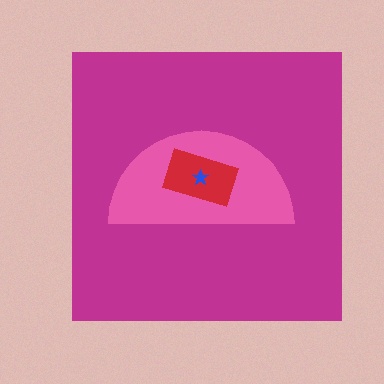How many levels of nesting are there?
4.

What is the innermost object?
The blue star.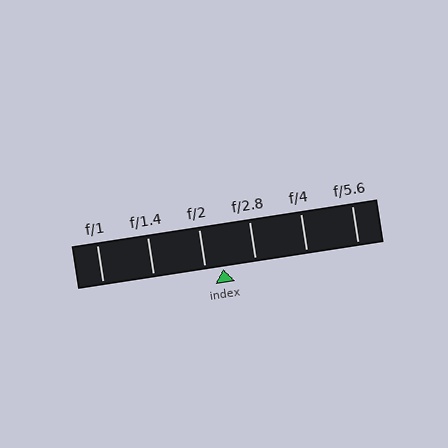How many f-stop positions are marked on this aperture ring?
There are 6 f-stop positions marked.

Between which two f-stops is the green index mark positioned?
The index mark is between f/2 and f/2.8.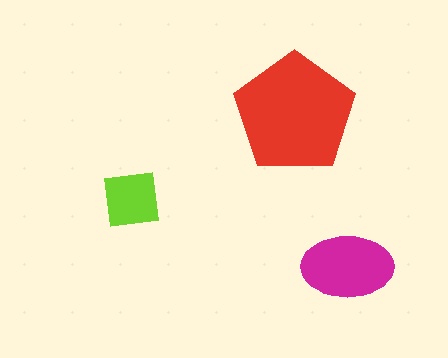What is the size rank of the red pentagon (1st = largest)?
1st.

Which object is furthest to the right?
The magenta ellipse is rightmost.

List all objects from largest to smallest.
The red pentagon, the magenta ellipse, the lime square.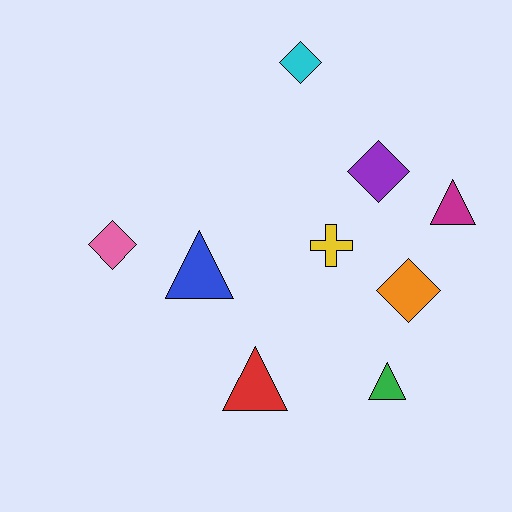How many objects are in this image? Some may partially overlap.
There are 9 objects.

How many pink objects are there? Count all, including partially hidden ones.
There is 1 pink object.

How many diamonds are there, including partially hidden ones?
There are 4 diamonds.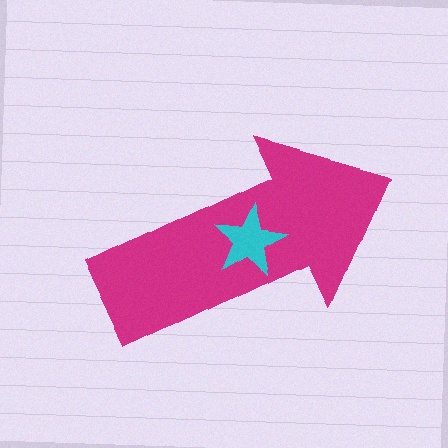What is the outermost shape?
The magenta arrow.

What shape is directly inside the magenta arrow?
The cyan star.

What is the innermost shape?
The cyan star.